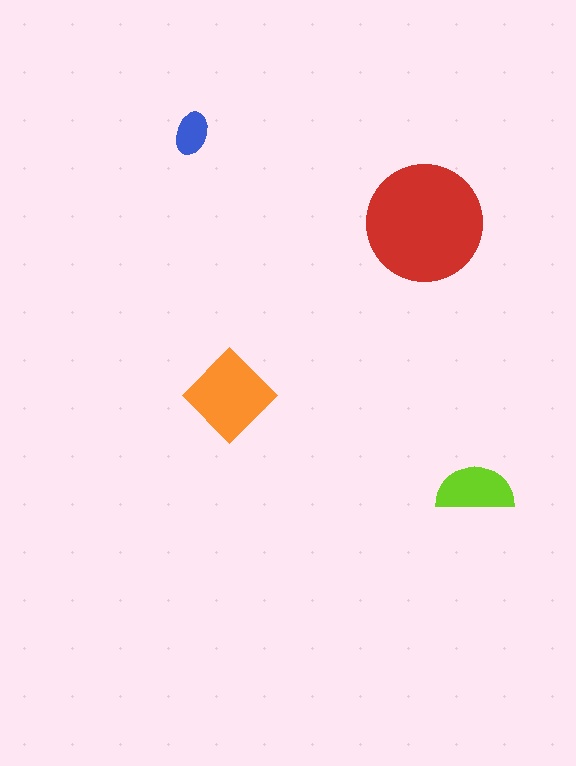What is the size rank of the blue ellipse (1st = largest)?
4th.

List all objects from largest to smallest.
The red circle, the orange diamond, the lime semicircle, the blue ellipse.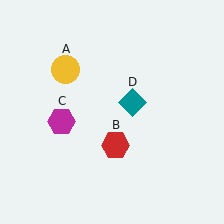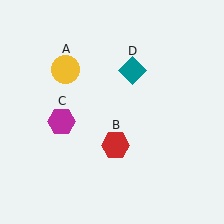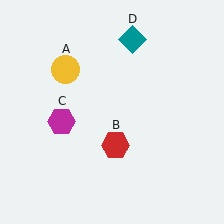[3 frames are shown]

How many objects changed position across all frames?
1 object changed position: teal diamond (object D).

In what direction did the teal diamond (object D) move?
The teal diamond (object D) moved up.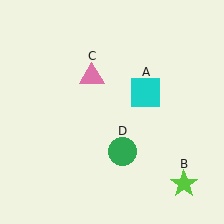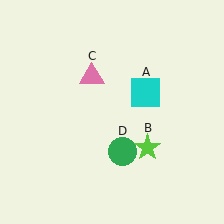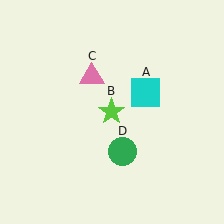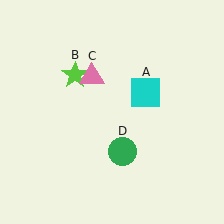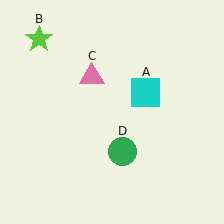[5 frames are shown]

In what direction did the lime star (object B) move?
The lime star (object B) moved up and to the left.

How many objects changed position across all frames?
1 object changed position: lime star (object B).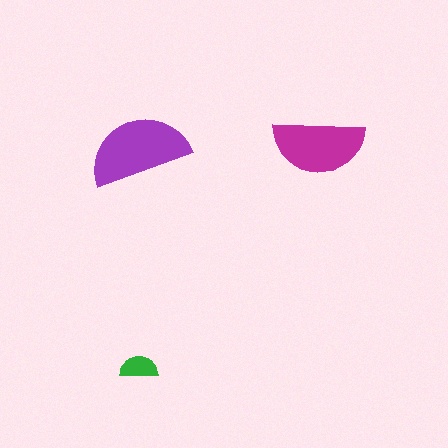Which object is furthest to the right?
The magenta semicircle is rightmost.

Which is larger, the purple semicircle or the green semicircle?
The purple one.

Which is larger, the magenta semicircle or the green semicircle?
The magenta one.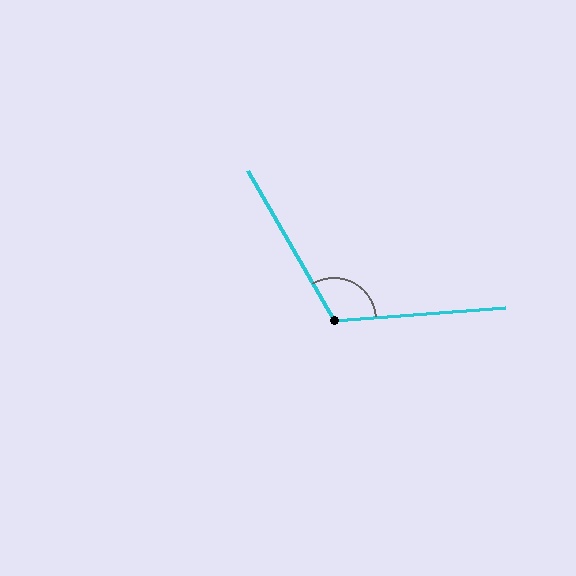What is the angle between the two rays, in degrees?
Approximately 116 degrees.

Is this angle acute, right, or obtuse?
It is obtuse.